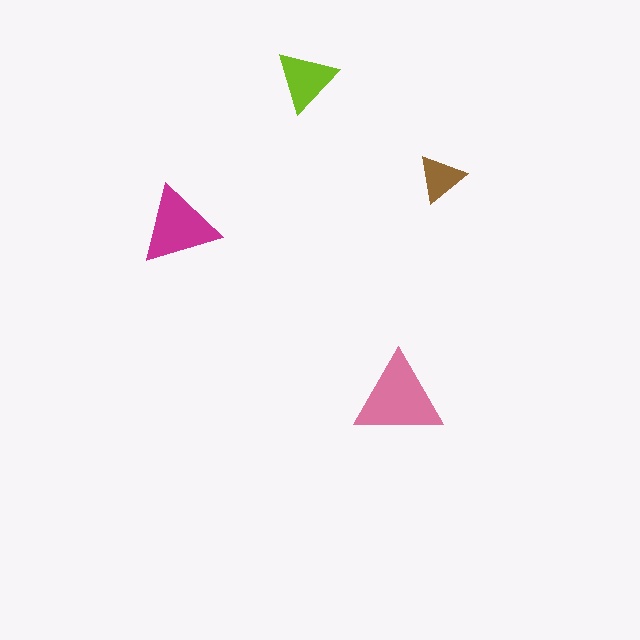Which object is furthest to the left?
The magenta triangle is leftmost.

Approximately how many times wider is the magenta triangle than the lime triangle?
About 1.5 times wider.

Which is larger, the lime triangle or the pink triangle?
The pink one.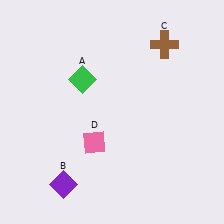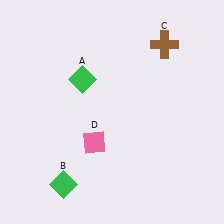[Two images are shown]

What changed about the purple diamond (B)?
In Image 1, B is purple. In Image 2, it changed to green.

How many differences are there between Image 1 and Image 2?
There is 1 difference between the two images.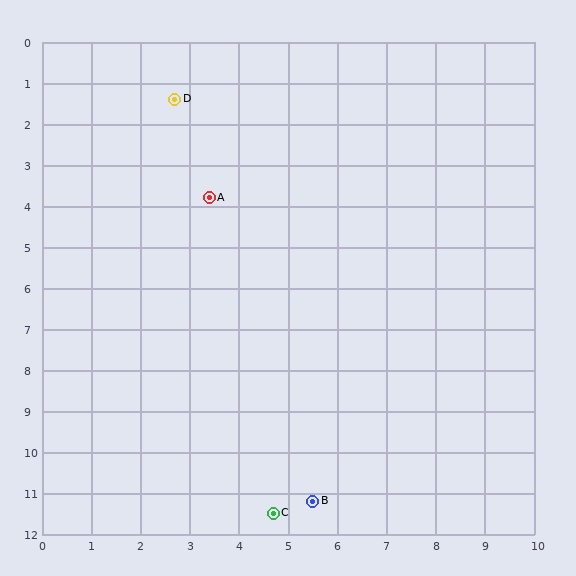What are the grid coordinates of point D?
Point D is at approximately (2.7, 1.4).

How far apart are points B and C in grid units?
Points B and C are about 0.9 grid units apart.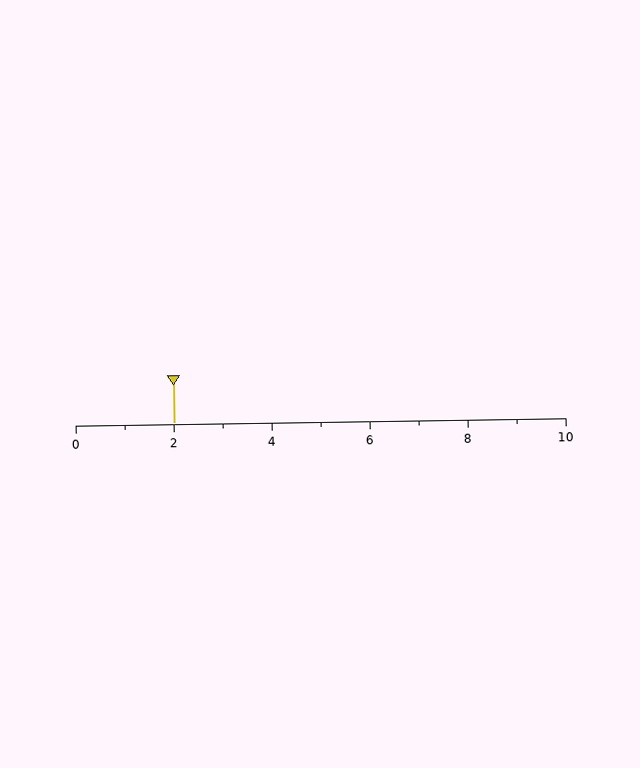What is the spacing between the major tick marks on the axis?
The major ticks are spaced 2 apart.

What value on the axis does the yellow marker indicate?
The marker indicates approximately 2.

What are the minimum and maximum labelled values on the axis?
The axis runs from 0 to 10.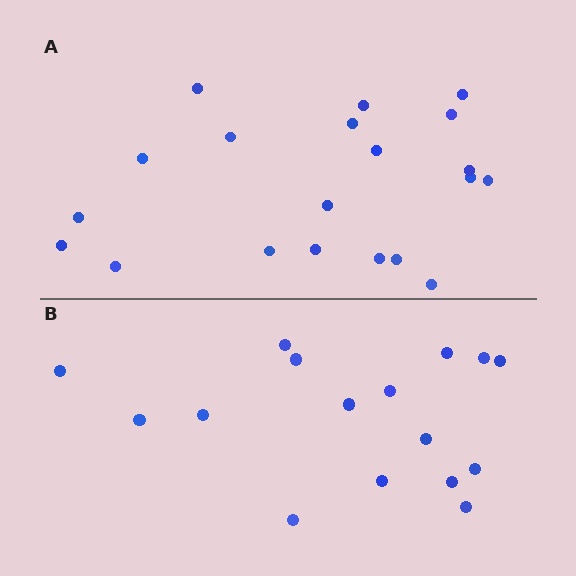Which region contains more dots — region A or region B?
Region A (the top region) has more dots.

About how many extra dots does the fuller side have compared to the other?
Region A has about 4 more dots than region B.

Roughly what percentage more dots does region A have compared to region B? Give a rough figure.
About 25% more.